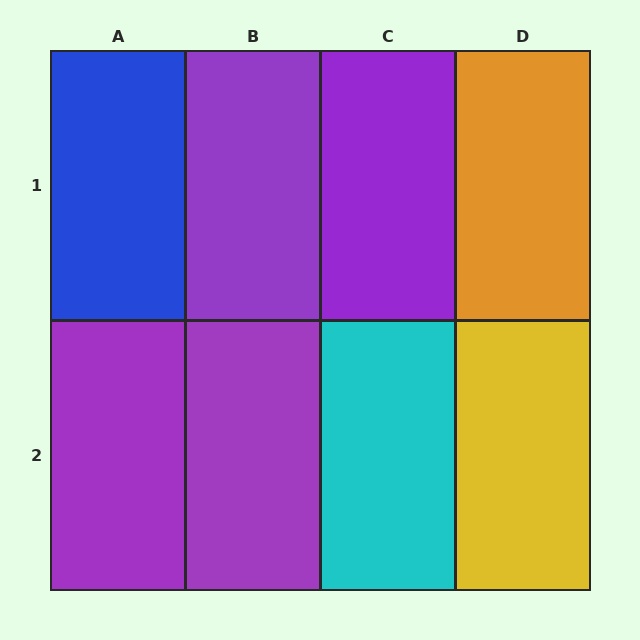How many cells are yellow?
1 cell is yellow.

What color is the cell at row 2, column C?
Cyan.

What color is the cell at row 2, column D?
Yellow.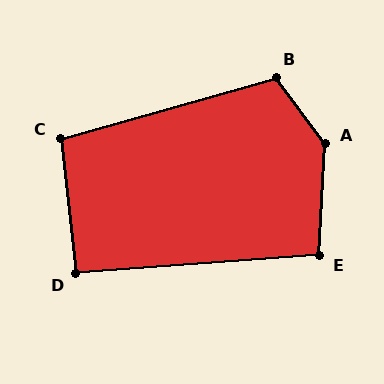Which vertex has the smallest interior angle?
D, at approximately 92 degrees.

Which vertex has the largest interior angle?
A, at approximately 140 degrees.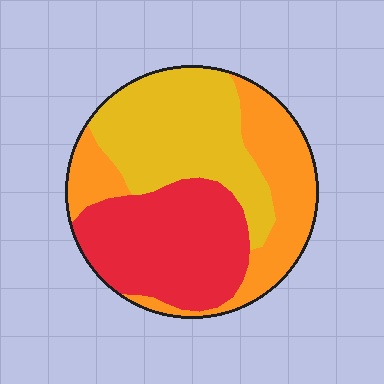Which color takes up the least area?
Orange, at roughly 30%.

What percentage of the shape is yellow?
Yellow covers around 35% of the shape.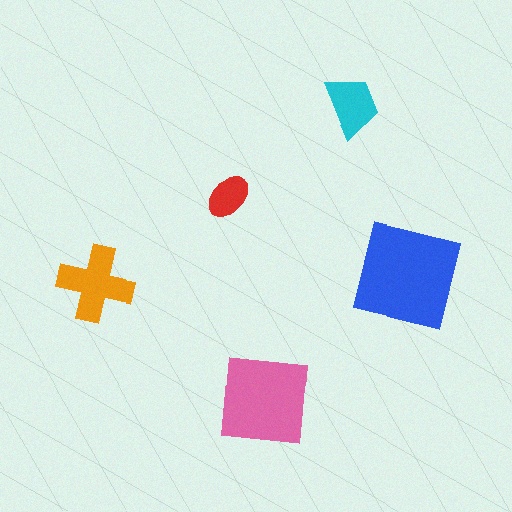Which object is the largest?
The blue square.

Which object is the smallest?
The red ellipse.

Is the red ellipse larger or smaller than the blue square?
Smaller.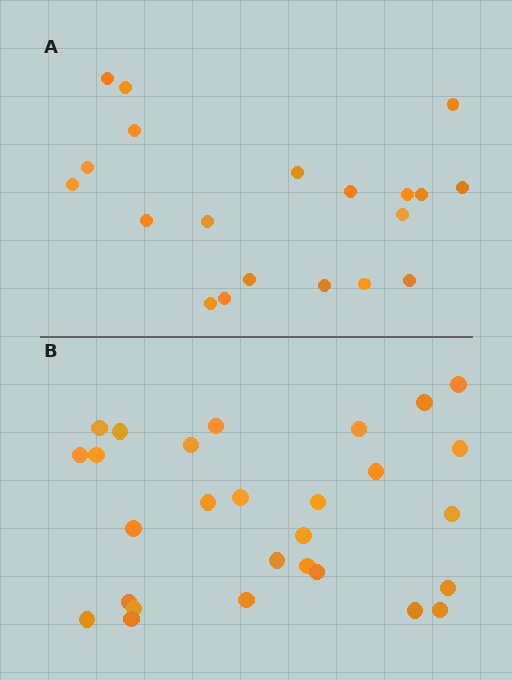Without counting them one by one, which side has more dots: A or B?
Region B (the bottom region) has more dots.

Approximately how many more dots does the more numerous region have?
Region B has roughly 8 or so more dots than region A.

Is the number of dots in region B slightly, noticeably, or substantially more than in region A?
Region B has noticeably more, but not dramatically so. The ratio is roughly 1.4 to 1.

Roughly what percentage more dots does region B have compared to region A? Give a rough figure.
About 40% more.